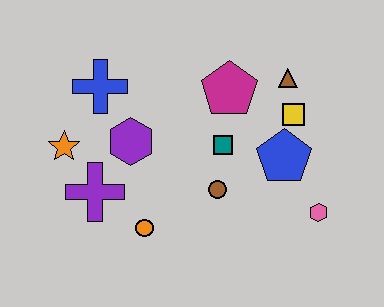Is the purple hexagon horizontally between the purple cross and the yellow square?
Yes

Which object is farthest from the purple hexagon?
The pink hexagon is farthest from the purple hexagon.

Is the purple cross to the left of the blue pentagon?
Yes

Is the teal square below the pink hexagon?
No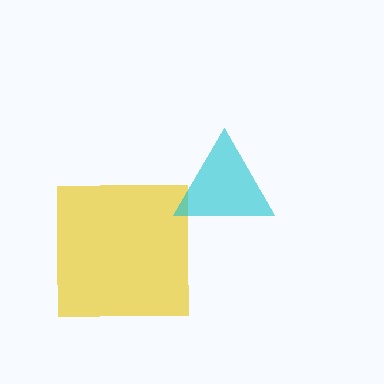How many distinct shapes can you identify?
There are 2 distinct shapes: a yellow square, a cyan triangle.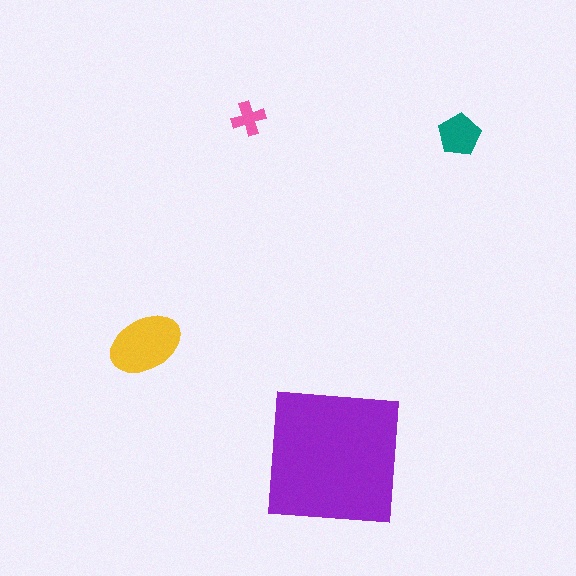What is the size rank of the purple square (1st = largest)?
1st.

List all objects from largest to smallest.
The purple square, the yellow ellipse, the teal pentagon, the pink cross.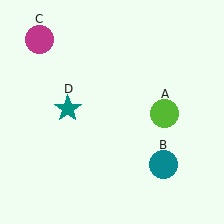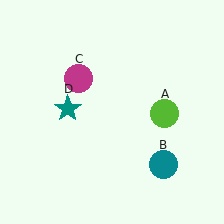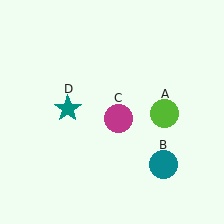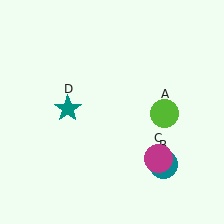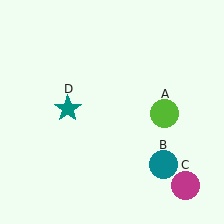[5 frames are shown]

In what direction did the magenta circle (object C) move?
The magenta circle (object C) moved down and to the right.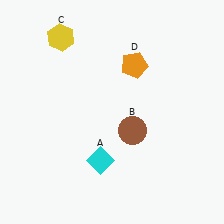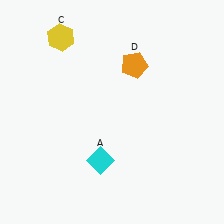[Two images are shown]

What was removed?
The brown circle (B) was removed in Image 2.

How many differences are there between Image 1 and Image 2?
There is 1 difference between the two images.